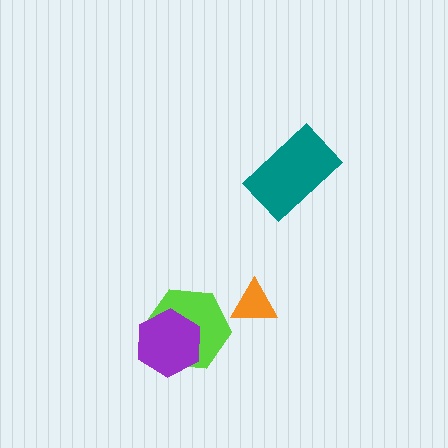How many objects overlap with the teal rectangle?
0 objects overlap with the teal rectangle.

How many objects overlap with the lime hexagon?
1 object overlaps with the lime hexagon.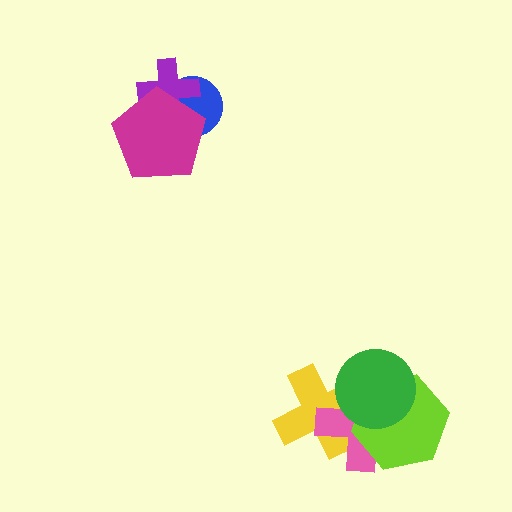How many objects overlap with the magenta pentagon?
2 objects overlap with the magenta pentagon.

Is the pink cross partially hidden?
Yes, it is partially covered by another shape.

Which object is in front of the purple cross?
The magenta pentagon is in front of the purple cross.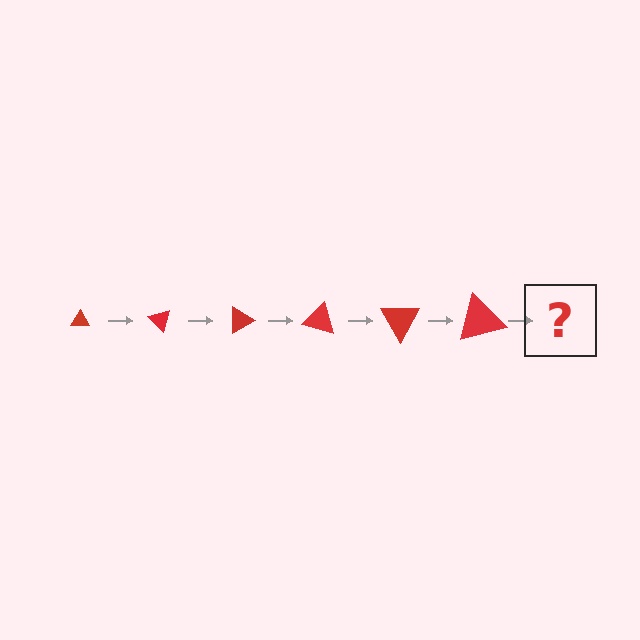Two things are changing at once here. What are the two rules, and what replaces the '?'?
The two rules are that the triangle grows larger each step and it rotates 45 degrees each step. The '?' should be a triangle, larger than the previous one and rotated 270 degrees from the start.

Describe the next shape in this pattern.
It should be a triangle, larger than the previous one and rotated 270 degrees from the start.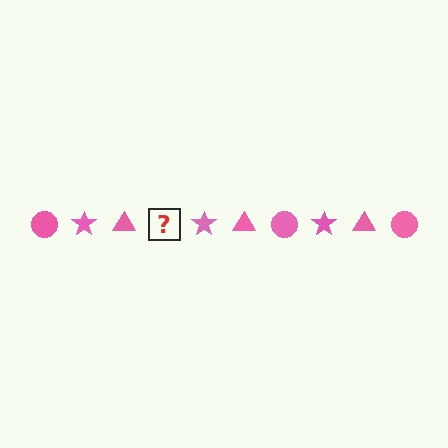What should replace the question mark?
The question mark should be replaced with a pink circle.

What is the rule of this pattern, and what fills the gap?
The rule is that the pattern cycles through circle, star, triangle shapes in pink. The gap should be filled with a pink circle.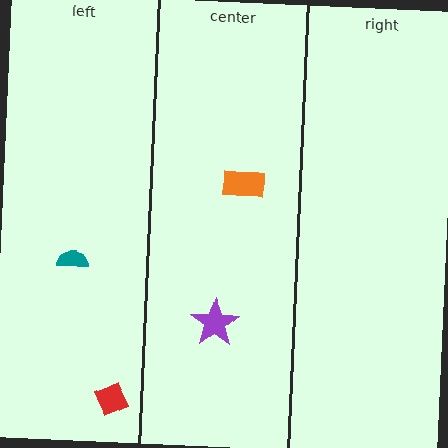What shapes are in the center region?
The orange rectangle, the purple star.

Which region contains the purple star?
The center region.